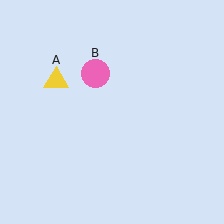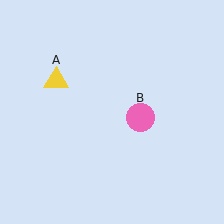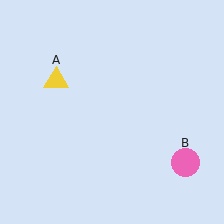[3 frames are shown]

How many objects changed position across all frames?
1 object changed position: pink circle (object B).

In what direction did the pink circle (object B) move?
The pink circle (object B) moved down and to the right.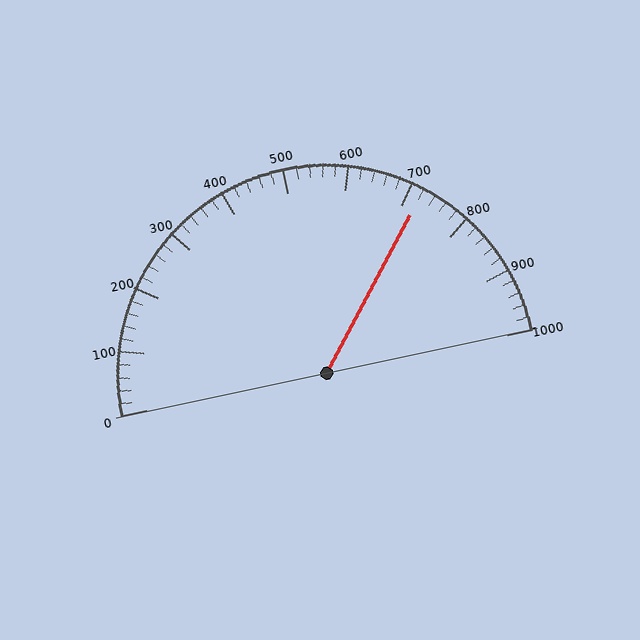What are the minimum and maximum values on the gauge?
The gauge ranges from 0 to 1000.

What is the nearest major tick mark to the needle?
The nearest major tick mark is 700.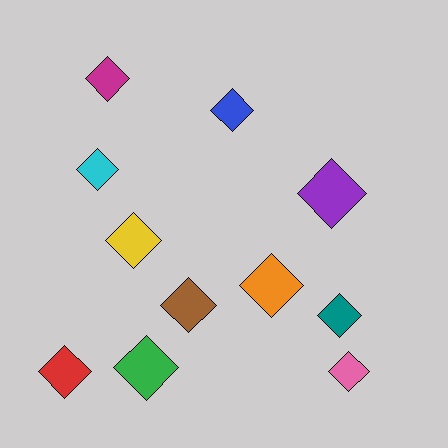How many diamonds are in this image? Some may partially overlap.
There are 11 diamonds.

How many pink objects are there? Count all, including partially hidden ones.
There is 1 pink object.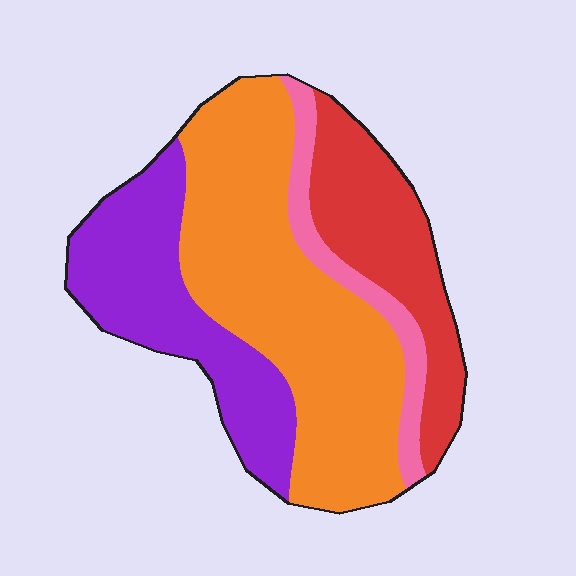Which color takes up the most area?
Orange, at roughly 45%.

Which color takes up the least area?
Pink, at roughly 10%.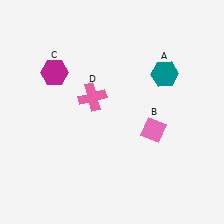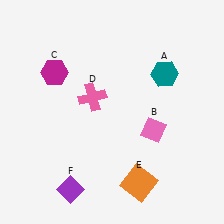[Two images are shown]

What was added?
An orange square (E), a purple diamond (F) were added in Image 2.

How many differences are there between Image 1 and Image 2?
There are 2 differences between the two images.